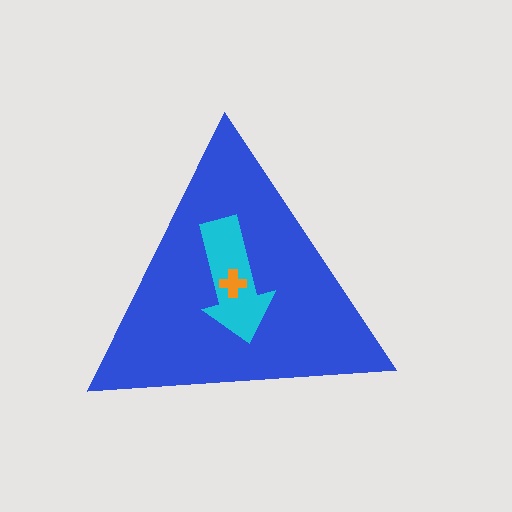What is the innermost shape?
The orange cross.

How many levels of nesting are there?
3.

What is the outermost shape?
The blue triangle.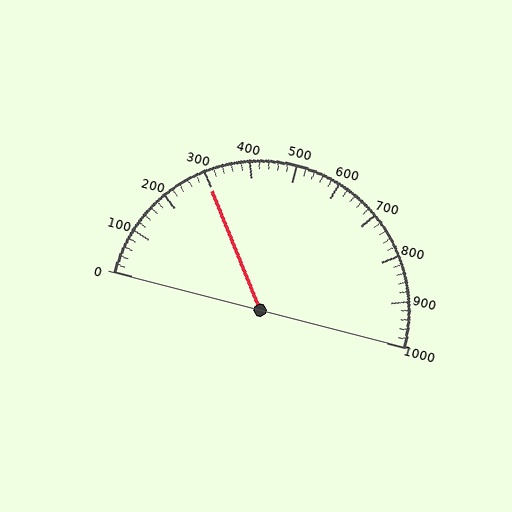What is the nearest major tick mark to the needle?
The nearest major tick mark is 300.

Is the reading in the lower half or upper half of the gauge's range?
The reading is in the lower half of the range (0 to 1000).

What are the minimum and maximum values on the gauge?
The gauge ranges from 0 to 1000.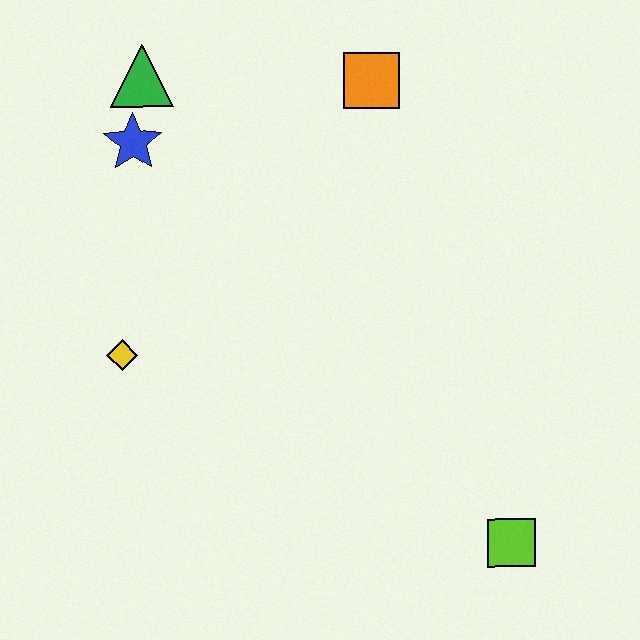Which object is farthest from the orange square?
The lime square is farthest from the orange square.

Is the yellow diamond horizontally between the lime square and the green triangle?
No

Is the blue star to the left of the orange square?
Yes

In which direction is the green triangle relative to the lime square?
The green triangle is above the lime square.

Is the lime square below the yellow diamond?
Yes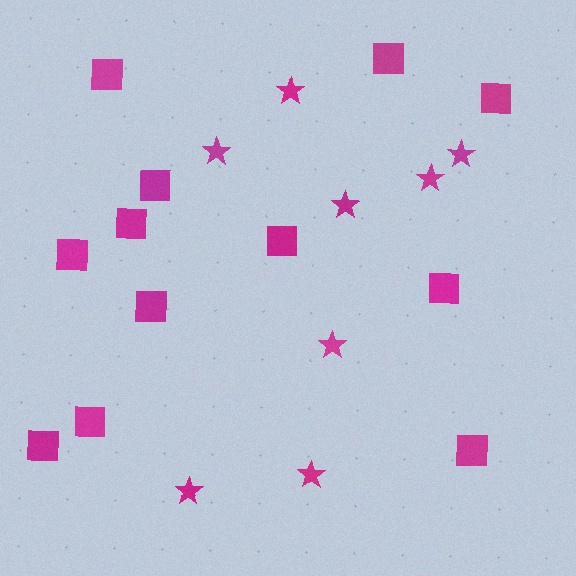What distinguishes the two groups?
There are 2 groups: one group of stars (8) and one group of squares (12).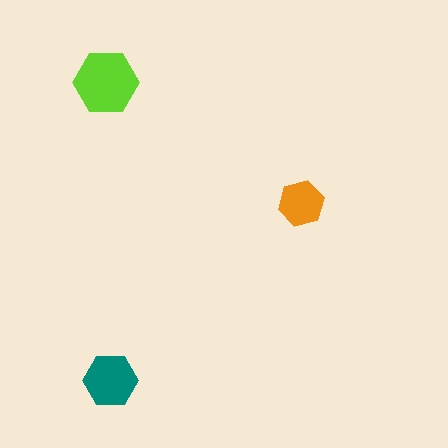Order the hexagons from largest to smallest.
the lime one, the teal one, the orange one.